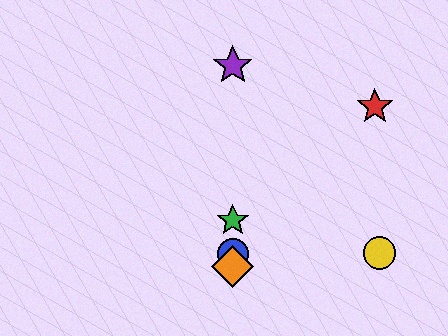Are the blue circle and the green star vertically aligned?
Yes, both are at x≈233.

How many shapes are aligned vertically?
4 shapes (the blue circle, the green star, the purple star, the orange diamond) are aligned vertically.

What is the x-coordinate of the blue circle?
The blue circle is at x≈233.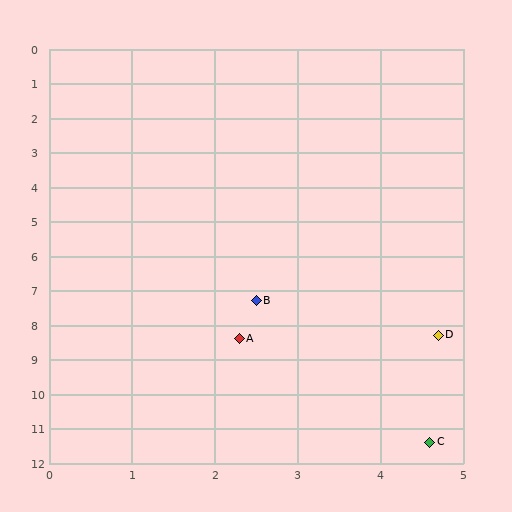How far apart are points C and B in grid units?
Points C and B are about 4.6 grid units apart.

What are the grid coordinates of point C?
Point C is at approximately (4.6, 11.4).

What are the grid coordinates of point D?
Point D is at approximately (4.7, 8.3).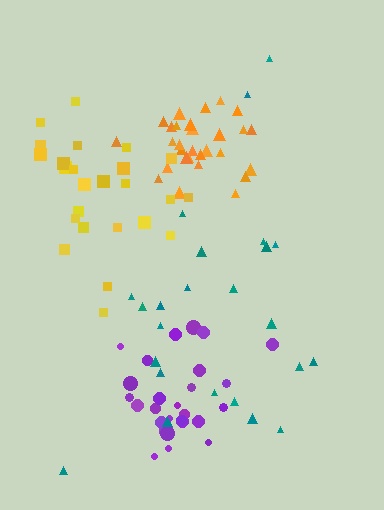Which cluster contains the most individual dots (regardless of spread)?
Orange (29).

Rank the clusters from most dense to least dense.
orange, purple, yellow, teal.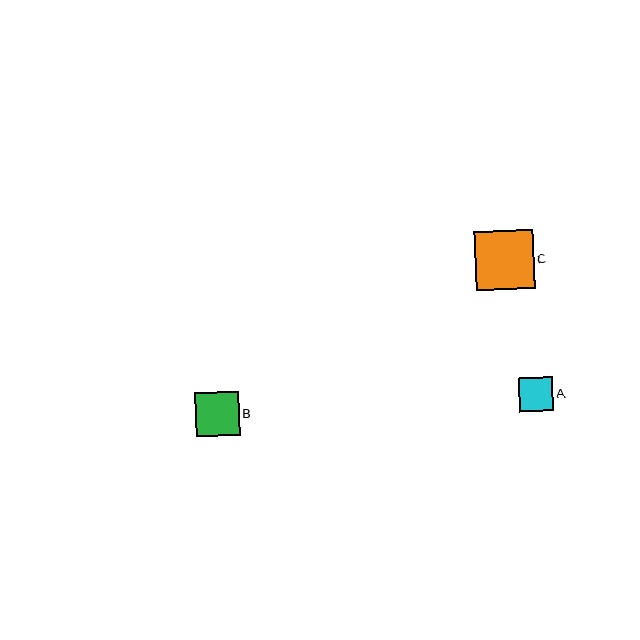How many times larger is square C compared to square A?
Square C is approximately 1.7 times the size of square A.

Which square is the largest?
Square C is the largest with a size of approximately 59 pixels.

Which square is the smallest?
Square A is the smallest with a size of approximately 34 pixels.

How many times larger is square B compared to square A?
Square B is approximately 1.3 times the size of square A.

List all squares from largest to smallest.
From largest to smallest: C, B, A.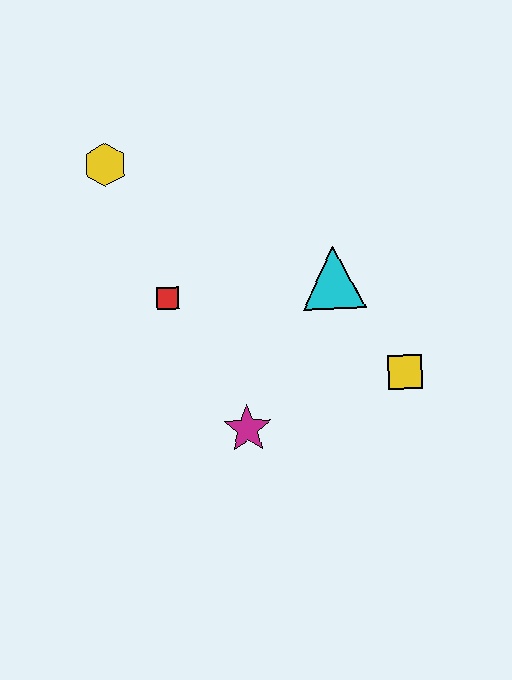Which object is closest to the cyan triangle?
The yellow square is closest to the cyan triangle.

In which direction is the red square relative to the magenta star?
The red square is above the magenta star.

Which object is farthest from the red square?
The yellow square is farthest from the red square.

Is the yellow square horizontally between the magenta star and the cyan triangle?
No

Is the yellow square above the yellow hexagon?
No